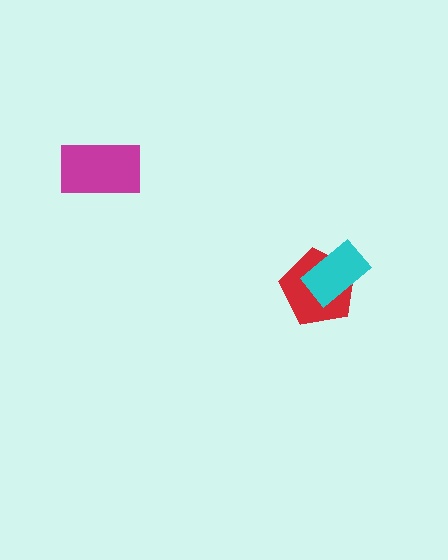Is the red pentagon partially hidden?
Yes, it is partially covered by another shape.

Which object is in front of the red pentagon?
The cyan rectangle is in front of the red pentagon.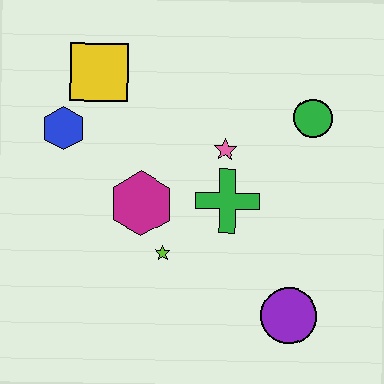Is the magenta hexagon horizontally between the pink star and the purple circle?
No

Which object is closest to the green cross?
The pink star is closest to the green cross.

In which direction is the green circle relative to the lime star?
The green circle is to the right of the lime star.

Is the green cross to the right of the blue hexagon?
Yes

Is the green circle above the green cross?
Yes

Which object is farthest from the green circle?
The blue hexagon is farthest from the green circle.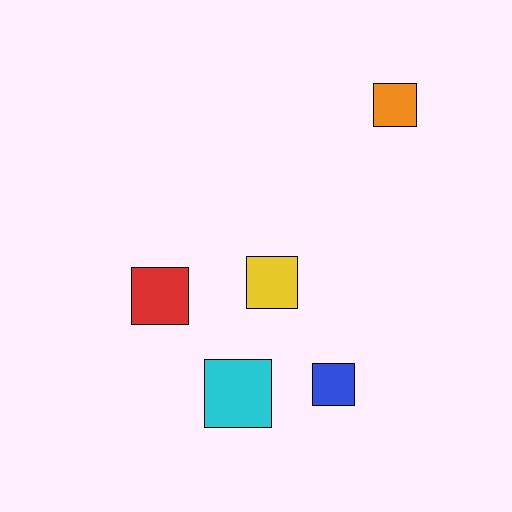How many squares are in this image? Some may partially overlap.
There are 5 squares.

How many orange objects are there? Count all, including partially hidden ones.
There is 1 orange object.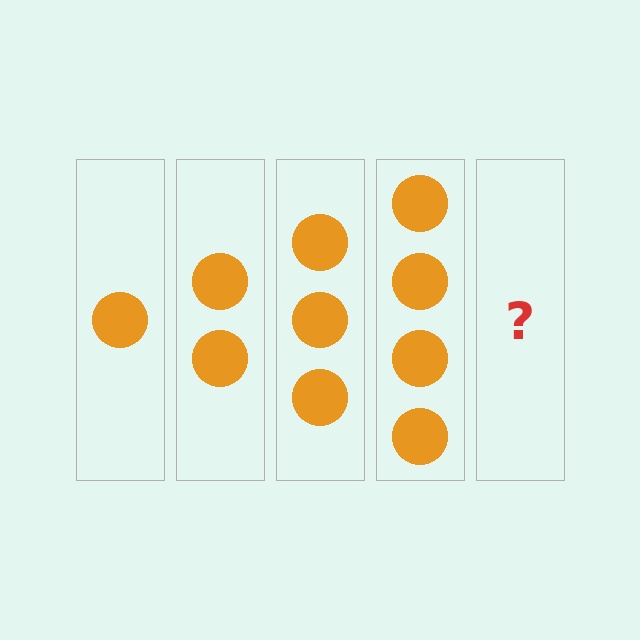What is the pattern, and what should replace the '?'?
The pattern is that each step adds one more circle. The '?' should be 5 circles.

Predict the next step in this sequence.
The next step is 5 circles.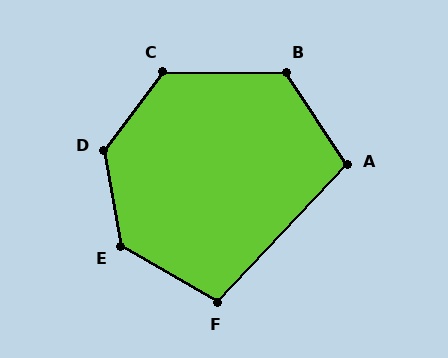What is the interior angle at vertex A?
Approximately 104 degrees (obtuse).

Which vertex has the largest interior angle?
D, at approximately 133 degrees.